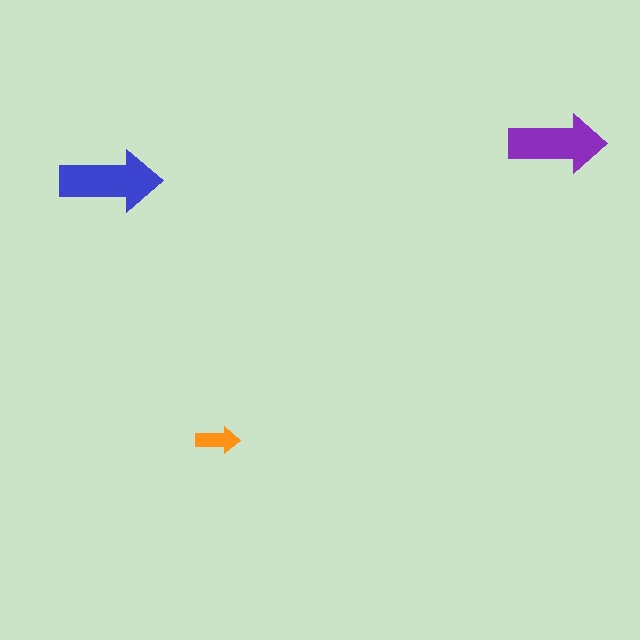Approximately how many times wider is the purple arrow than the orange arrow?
About 2 times wider.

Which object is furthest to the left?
The blue arrow is leftmost.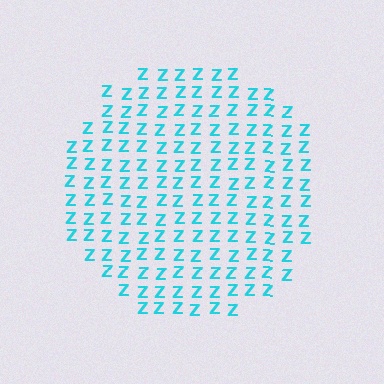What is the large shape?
The large shape is a circle.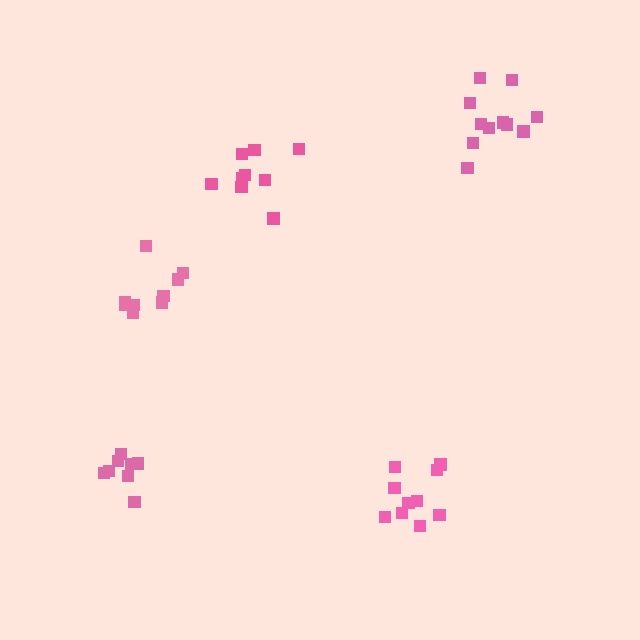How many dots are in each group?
Group 1: 9 dots, Group 2: 10 dots, Group 3: 8 dots, Group 4: 11 dots, Group 5: 9 dots (47 total).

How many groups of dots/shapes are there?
There are 5 groups.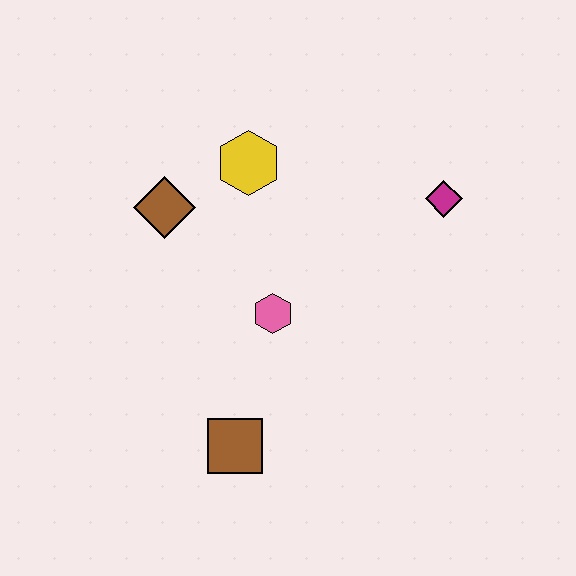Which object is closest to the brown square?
The pink hexagon is closest to the brown square.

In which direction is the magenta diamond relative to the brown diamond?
The magenta diamond is to the right of the brown diamond.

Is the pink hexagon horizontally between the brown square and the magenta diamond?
Yes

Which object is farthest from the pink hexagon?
The magenta diamond is farthest from the pink hexagon.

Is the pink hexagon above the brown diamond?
No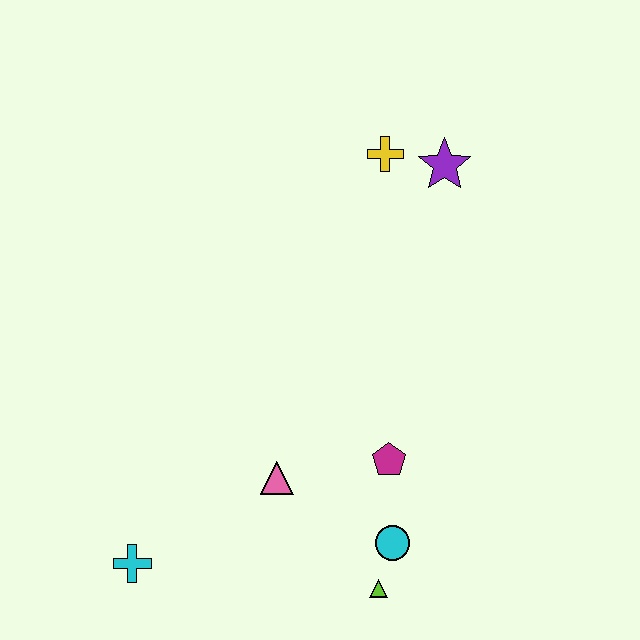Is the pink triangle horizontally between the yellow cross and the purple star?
No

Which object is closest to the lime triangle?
The cyan circle is closest to the lime triangle.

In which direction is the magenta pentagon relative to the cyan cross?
The magenta pentagon is to the right of the cyan cross.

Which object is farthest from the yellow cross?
The cyan cross is farthest from the yellow cross.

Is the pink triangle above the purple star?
No